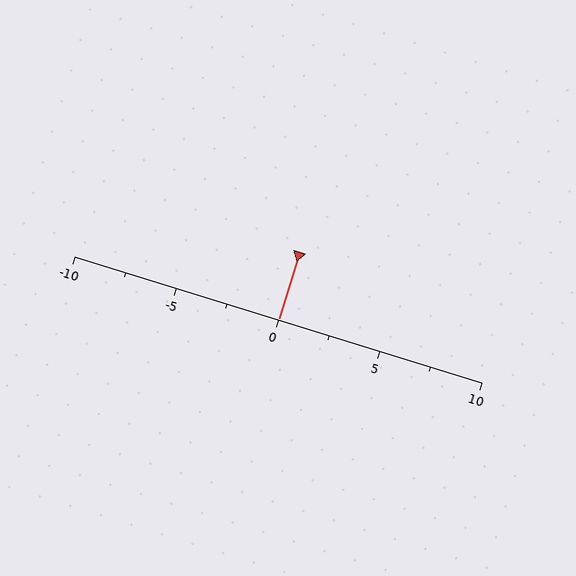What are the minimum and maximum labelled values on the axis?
The axis runs from -10 to 10.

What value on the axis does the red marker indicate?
The marker indicates approximately 0.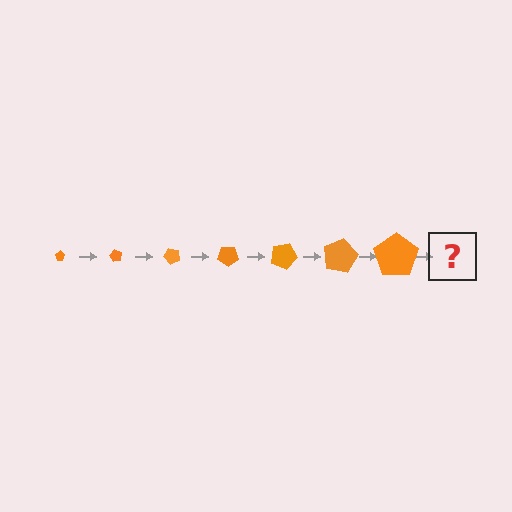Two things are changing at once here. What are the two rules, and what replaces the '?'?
The two rules are that the pentagon grows larger each step and it rotates 60 degrees each step. The '?' should be a pentagon, larger than the previous one and rotated 420 degrees from the start.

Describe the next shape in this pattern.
It should be a pentagon, larger than the previous one and rotated 420 degrees from the start.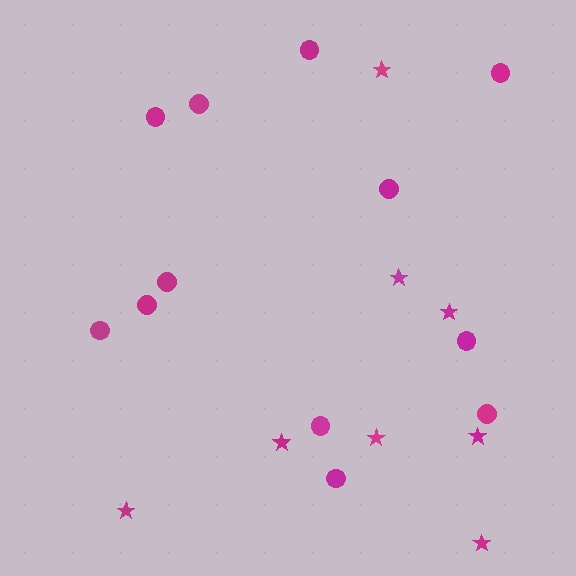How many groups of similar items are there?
There are 2 groups: one group of circles (12) and one group of stars (8).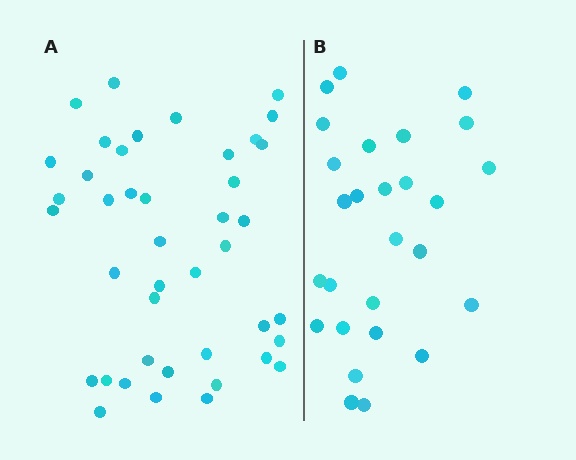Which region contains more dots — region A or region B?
Region A (the left region) has more dots.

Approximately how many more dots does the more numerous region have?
Region A has approximately 15 more dots than region B.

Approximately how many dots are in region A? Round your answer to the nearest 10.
About 40 dots. (The exact count is 42, which rounds to 40.)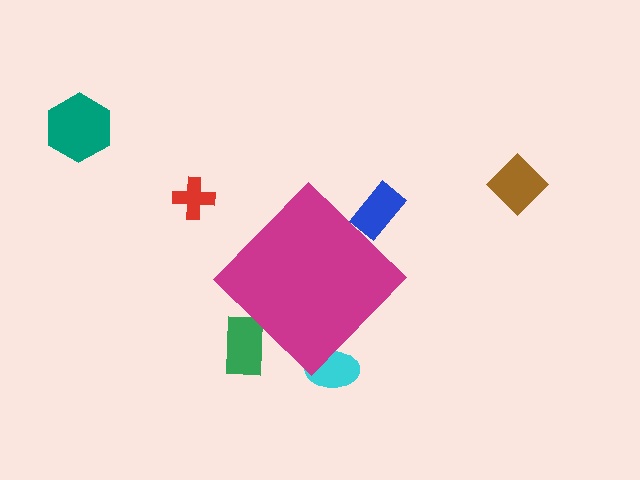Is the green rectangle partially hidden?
Yes, the green rectangle is partially hidden behind the magenta diamond.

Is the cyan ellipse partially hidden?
Yes, the cyan ellipse is partially hidden behind the magenta diamond.